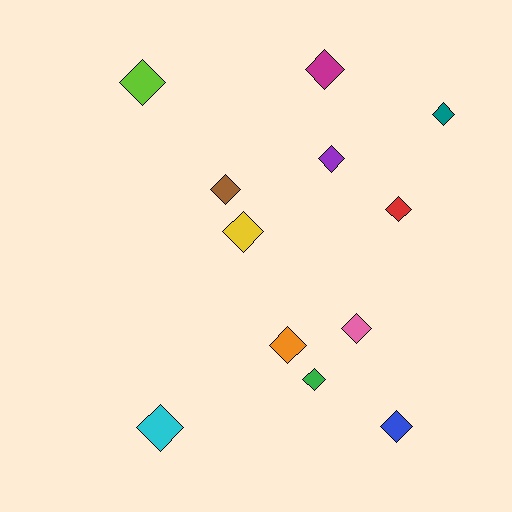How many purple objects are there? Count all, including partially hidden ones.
There is 1 purple object.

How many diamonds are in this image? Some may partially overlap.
There are 12 diamonds.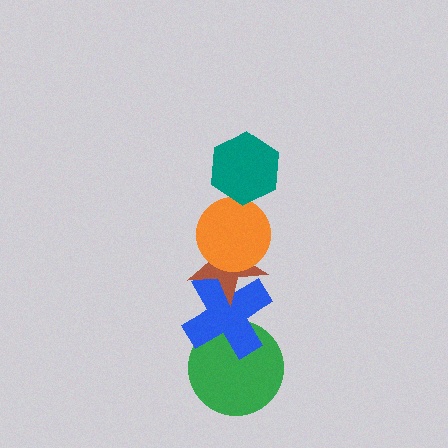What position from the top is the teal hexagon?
The teal hexagon is 1st from the top.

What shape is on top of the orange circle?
The teal hexagon is on top of the orange circle.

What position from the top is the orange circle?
The orange circle is 2nd from the top.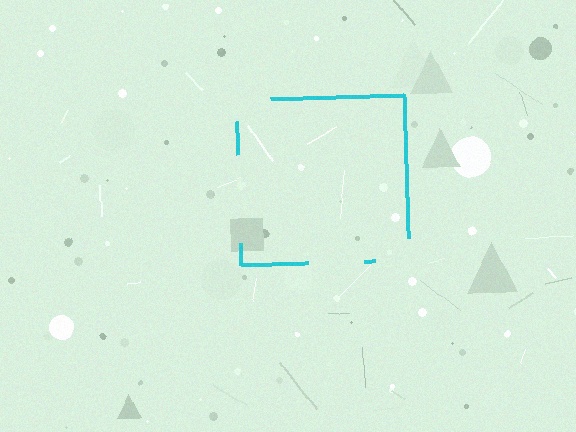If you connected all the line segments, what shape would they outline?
They would outline a square.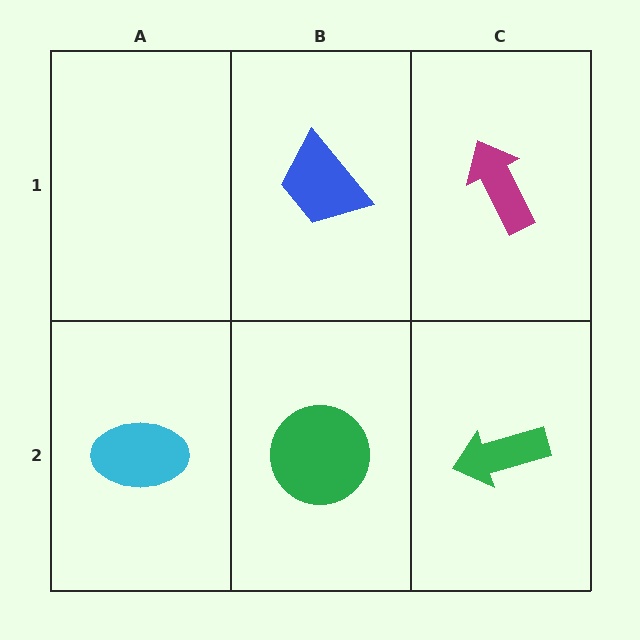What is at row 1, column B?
A blue trapezoid.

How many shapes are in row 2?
3 shapes.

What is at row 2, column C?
A green arrow.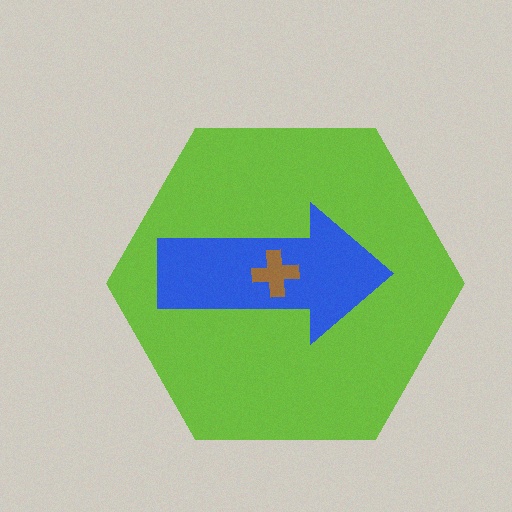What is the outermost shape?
The lime hexagon.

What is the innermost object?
The brown cross.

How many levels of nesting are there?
3.